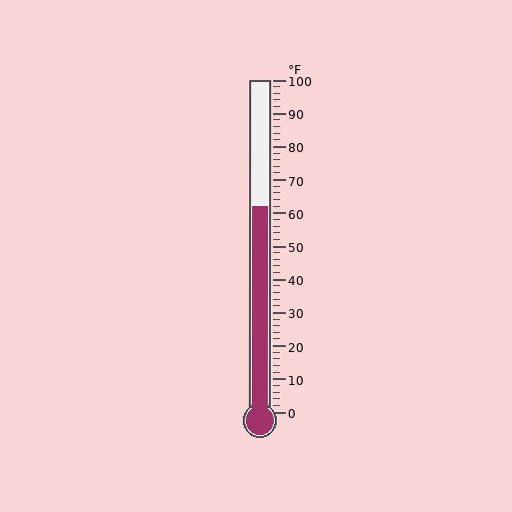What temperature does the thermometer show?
The thermometer shows approximately 62°F.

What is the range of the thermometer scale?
The thermometer scale ranges from 0°F to 100°F.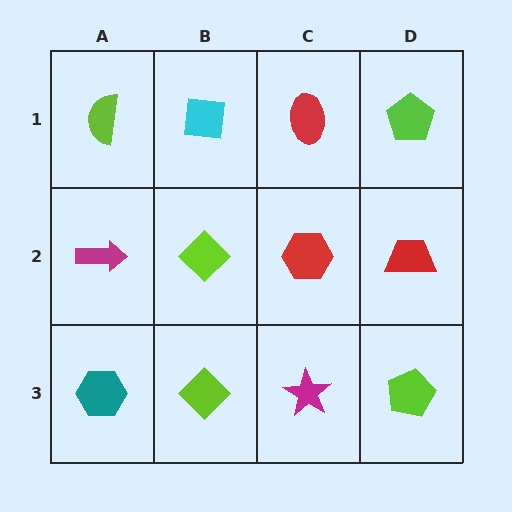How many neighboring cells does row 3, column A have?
2.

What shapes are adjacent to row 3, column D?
A red trapezoid (row 2, column D), a magenta star (row 3, column C).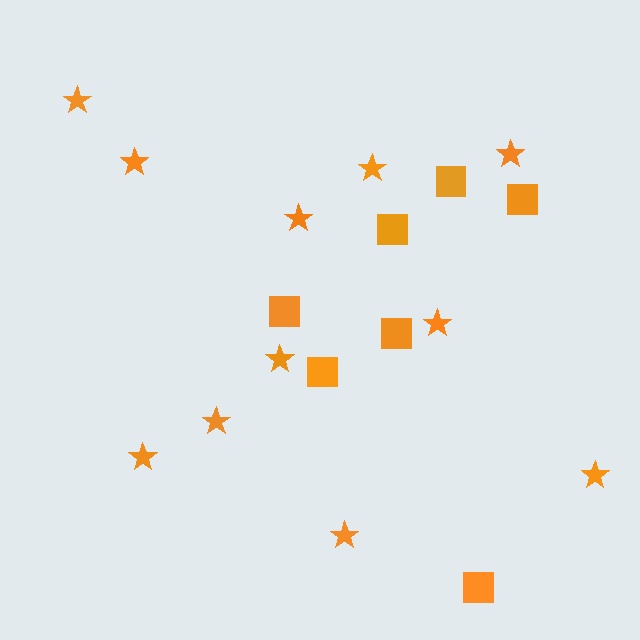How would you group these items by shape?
There are 2 groups: one group of squares (7) and one group of stars (11).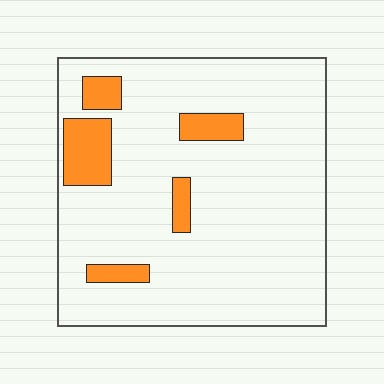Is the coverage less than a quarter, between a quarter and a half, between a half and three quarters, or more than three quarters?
Less than a quarter.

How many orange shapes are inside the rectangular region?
5.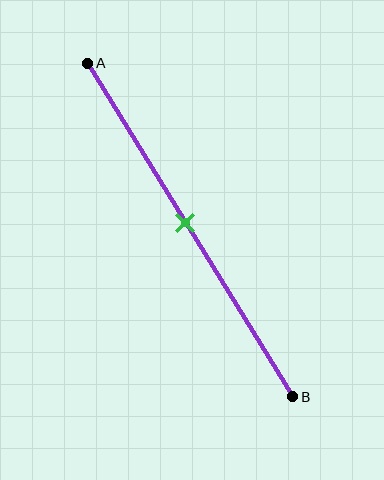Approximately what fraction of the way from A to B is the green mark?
The green mark is approximately 50% of the way from A to B.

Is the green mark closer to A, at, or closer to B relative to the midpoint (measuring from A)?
The green mark is approximately at the midpoint of segment AB.